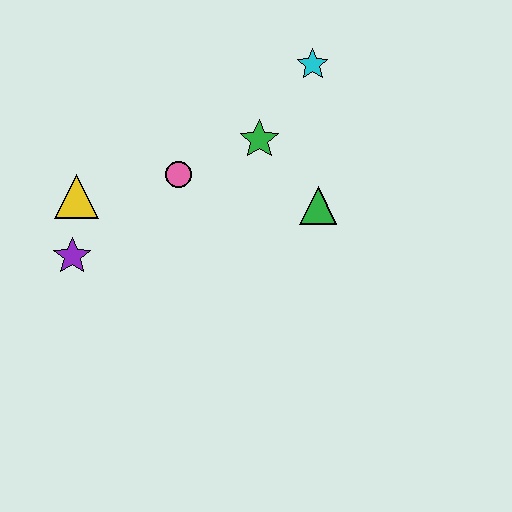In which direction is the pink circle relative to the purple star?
The pink circle is to the right of the purple star.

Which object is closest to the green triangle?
The green star is closest to the green triangle.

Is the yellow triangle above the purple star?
Yes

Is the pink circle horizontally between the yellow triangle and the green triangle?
Yes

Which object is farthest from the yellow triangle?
The cyan star is farthest from the yellow triangle.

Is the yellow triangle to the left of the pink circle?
Yes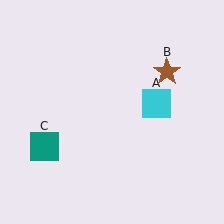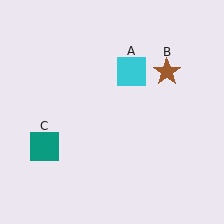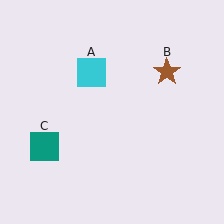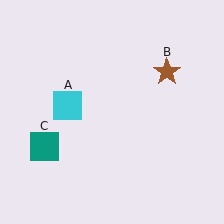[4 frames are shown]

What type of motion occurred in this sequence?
The cyan square (object A) rotated counterclockwise around the center of the scene.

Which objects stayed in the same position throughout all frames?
Brown star (object B) and teal square (object C) remained stationary.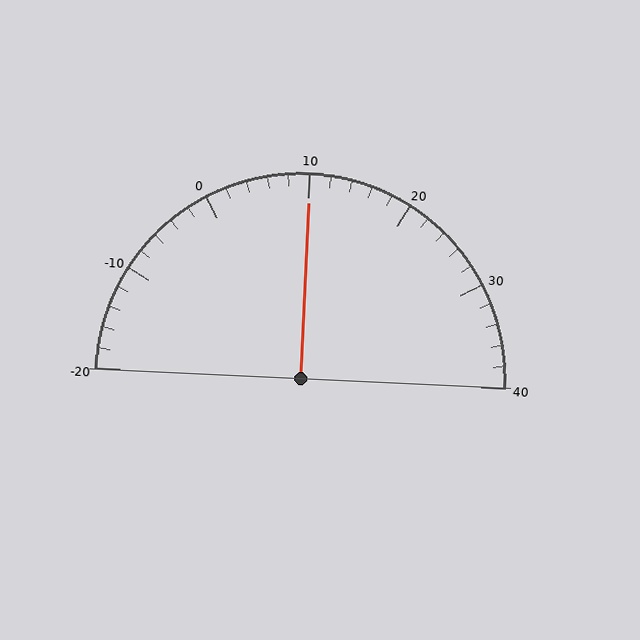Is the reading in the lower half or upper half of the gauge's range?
The reading is in the upper half of the range (-20 to 40).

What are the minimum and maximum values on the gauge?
The gauge ranges from -20 to 40.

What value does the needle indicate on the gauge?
The needle indicates approximately 10.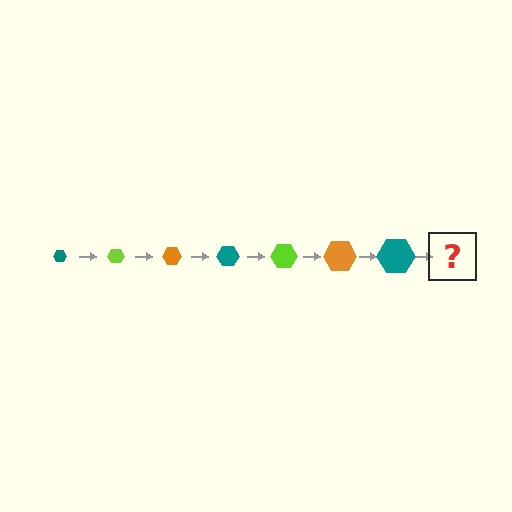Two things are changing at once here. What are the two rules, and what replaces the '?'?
The two rules are that the hexagon grows larger each step and the color cycles through teal, lime, and orange. The '?' should be a lime hexagon, larger than the previous one.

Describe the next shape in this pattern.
It should be a lime hexagon, larger than the previous one.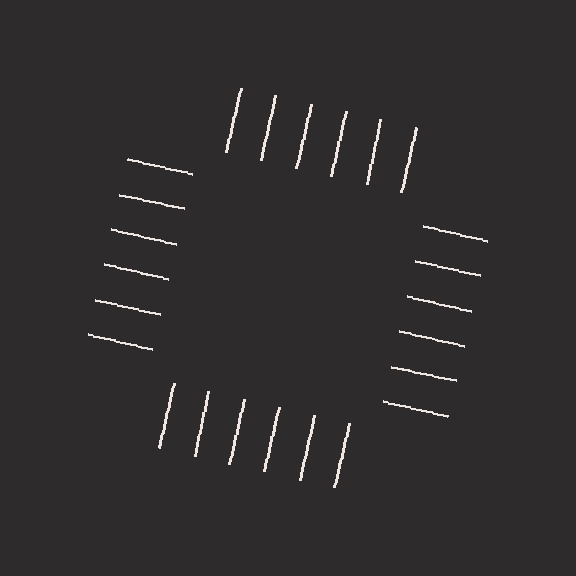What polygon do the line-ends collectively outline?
An illusory square — the line segments terminate on its edges but no continuous stroke is drawn.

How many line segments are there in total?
24 — 6 along each of the 4 edges.